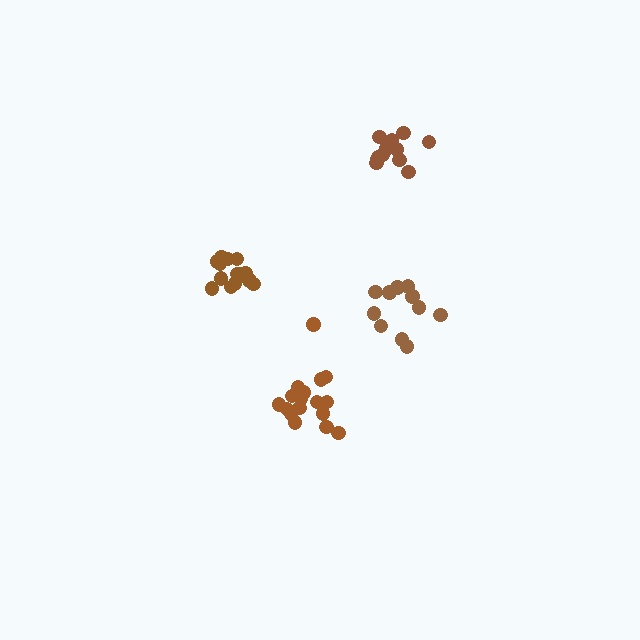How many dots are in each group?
Group 1: 14 dots, Group 2: 17 dots, Group 3: 12 dots, Group 4: 11 dots (54 total).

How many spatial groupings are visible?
There are 4 spatial groupings.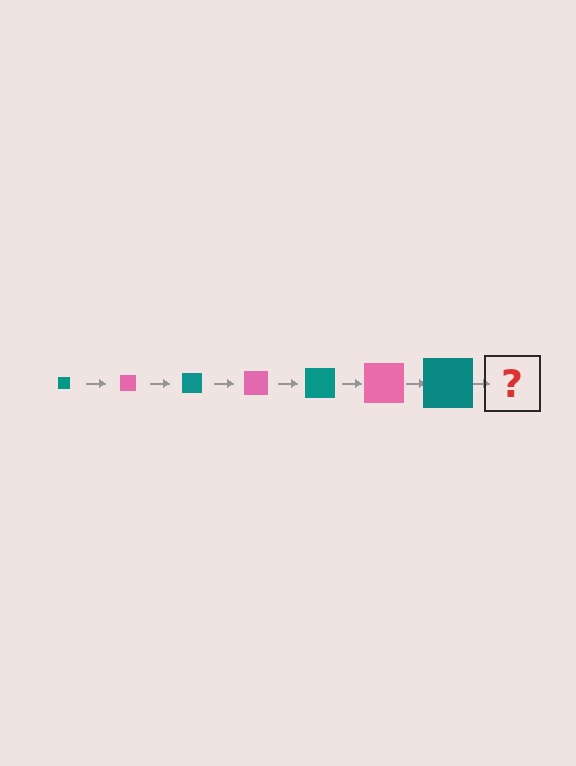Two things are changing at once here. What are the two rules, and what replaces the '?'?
The two rules are that the square grows larger each step and the color cycles through teal and pink. The '?' should be a pink square, larger than the previous one.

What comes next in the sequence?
The next element should be a pink square, larger than the previous one.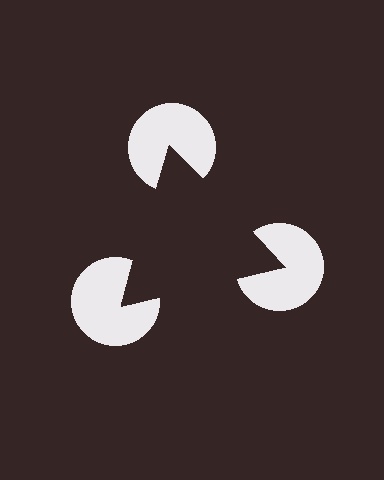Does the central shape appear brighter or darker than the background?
It typically appears slightly darker than the background, even though no actual brightness change is drawn.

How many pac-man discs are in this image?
There are 3 — one at each vertex of the illusory triangle.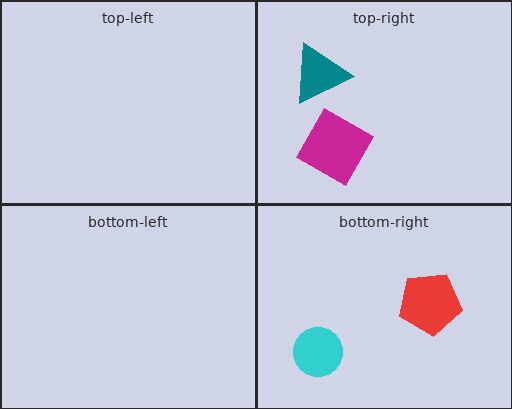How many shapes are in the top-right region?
2.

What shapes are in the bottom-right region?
The red pentagon, the cyan circle.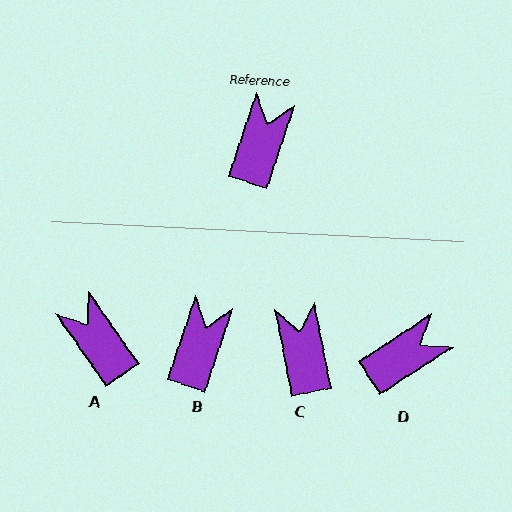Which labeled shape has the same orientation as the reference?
B.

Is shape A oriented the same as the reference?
No, it is off by about 54 degrees.